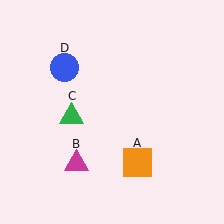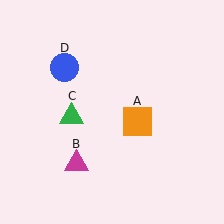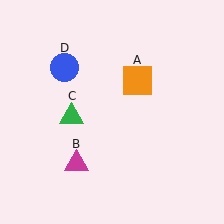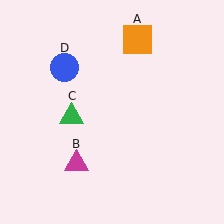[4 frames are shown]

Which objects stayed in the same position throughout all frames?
Magenta triangle (object B) and green triangle (object C) and blue circle (object D) remained stationary.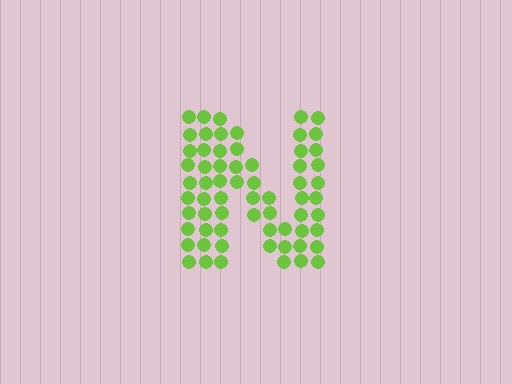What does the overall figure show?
The overall figure shows the letter N.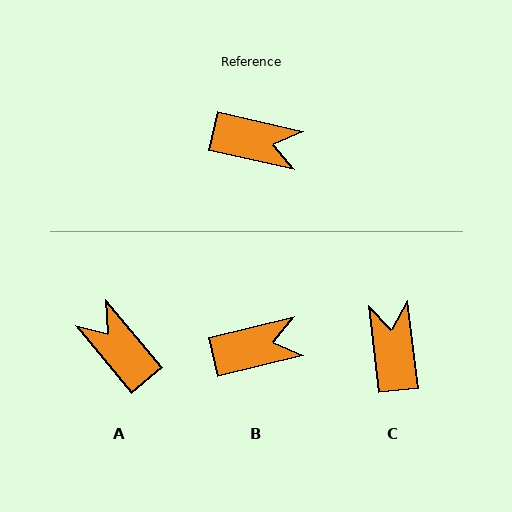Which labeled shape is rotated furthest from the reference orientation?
A, about 143 degrees away.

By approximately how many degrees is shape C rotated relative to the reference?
Approximately 110 degrees counter-clockwise.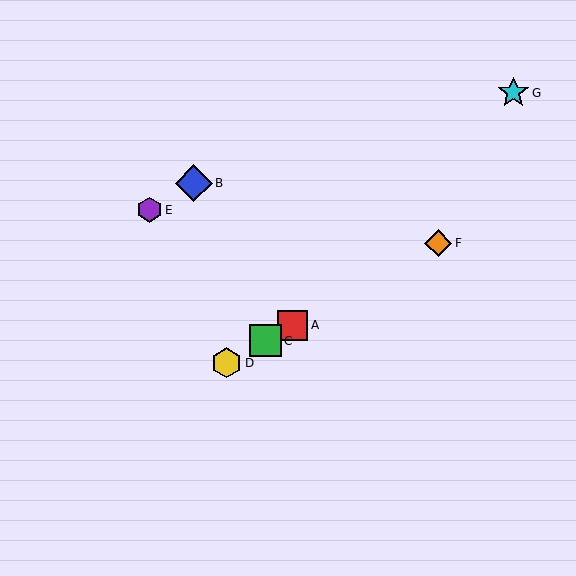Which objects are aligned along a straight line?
Objects A, C, D, F are aligned along a straight line.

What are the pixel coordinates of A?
Object A is at (293, 325).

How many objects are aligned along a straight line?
4 objects (A, C, D, F) are aligned along a straight line.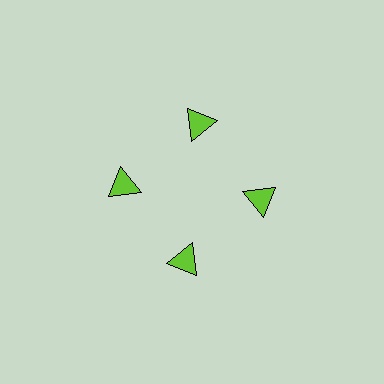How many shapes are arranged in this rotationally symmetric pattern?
There are 4 shapes, arranged in 4 groups of 1.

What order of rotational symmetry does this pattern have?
This pattern has 4-fold rotational symmetry.